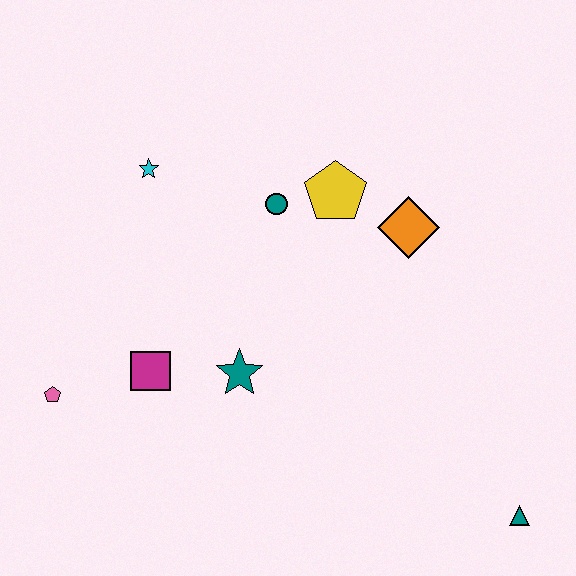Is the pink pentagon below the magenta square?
Yes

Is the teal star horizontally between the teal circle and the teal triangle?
No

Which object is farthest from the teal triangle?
The cyan star is farthest from the teal triangle.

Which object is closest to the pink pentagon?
The magenta square is closest to the pink pentagon.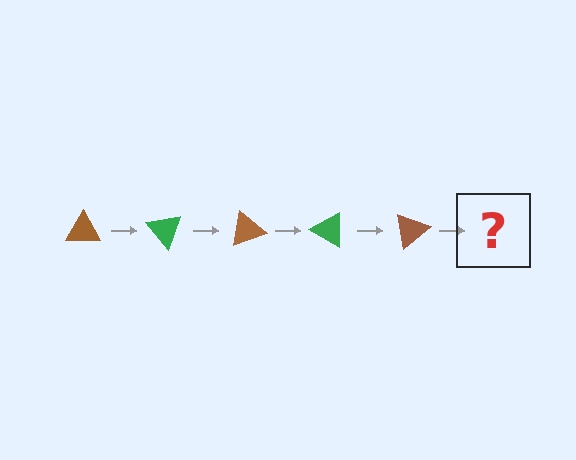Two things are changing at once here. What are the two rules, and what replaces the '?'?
The two rules are that it rotates 50 degrees each step and the color cycles through brown and green. The '?' should be a green triangle, rotated 250 degrees from the start.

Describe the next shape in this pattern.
It should be a green triangle, rotated 250 degrees from the start.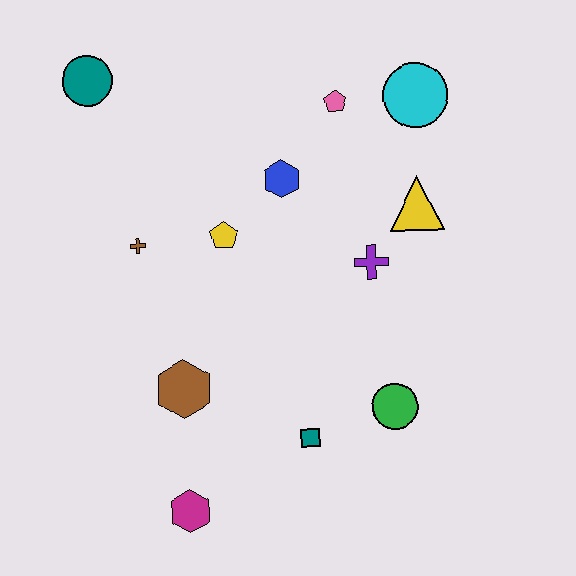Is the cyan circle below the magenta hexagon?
No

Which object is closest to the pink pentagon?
The cyan circle is closest to the pink pentagon.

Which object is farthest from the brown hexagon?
The cyan circle is farthest from the brown hexagon.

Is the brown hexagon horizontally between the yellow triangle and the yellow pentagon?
No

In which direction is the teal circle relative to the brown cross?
The teal circle is above the brown cross.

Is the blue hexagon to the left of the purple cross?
Yes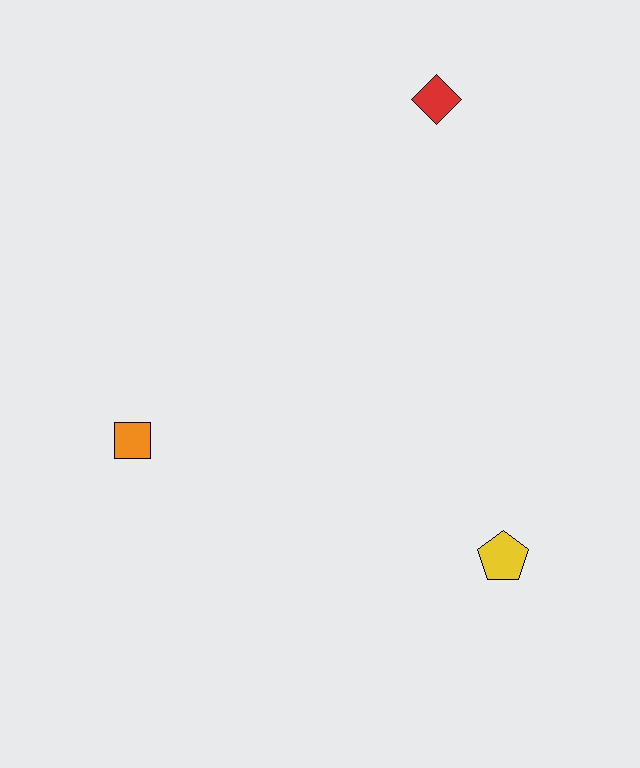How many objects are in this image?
There are 3 objects.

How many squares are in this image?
There is 1 square.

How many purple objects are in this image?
There are no purple objects.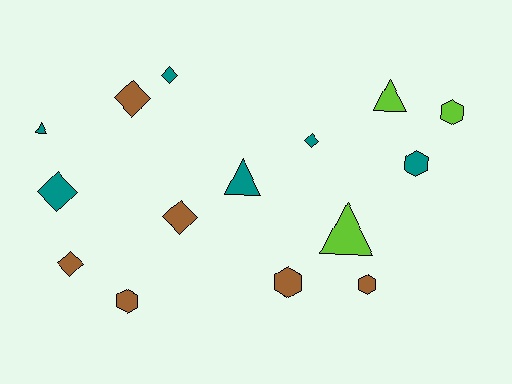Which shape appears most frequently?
Diamond, with 6 objects.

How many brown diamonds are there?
There are 3 brown diamonds.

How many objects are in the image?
There are 15 objects.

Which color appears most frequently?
Brown, with 6 objects.